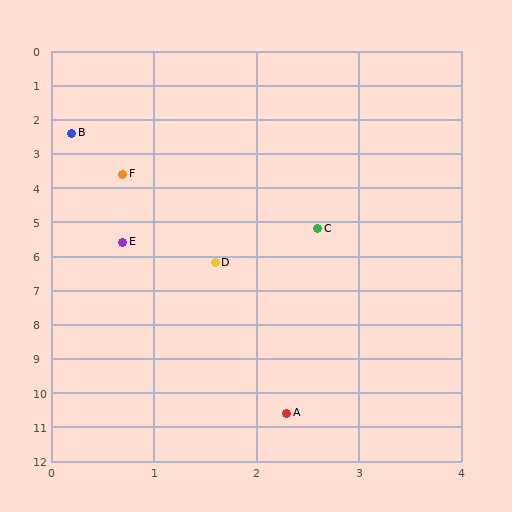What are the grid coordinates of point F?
Point F is at approximately (0.7, 3.6).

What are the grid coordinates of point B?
Point B is at approximately (0.2, 2.4).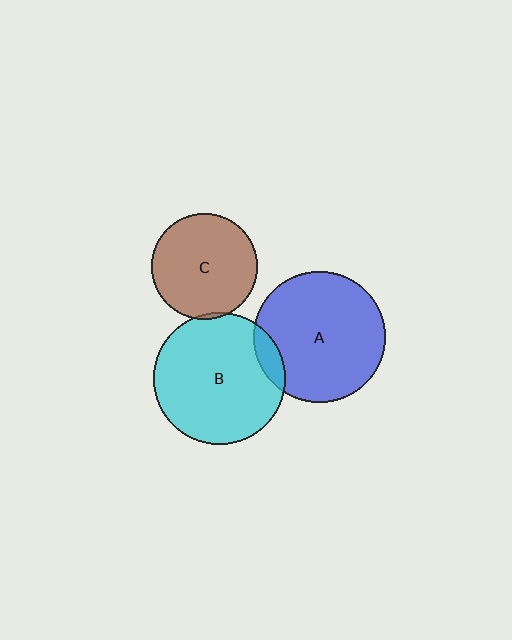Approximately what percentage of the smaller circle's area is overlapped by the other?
Approximately 10%.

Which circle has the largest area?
Circle B (cyan).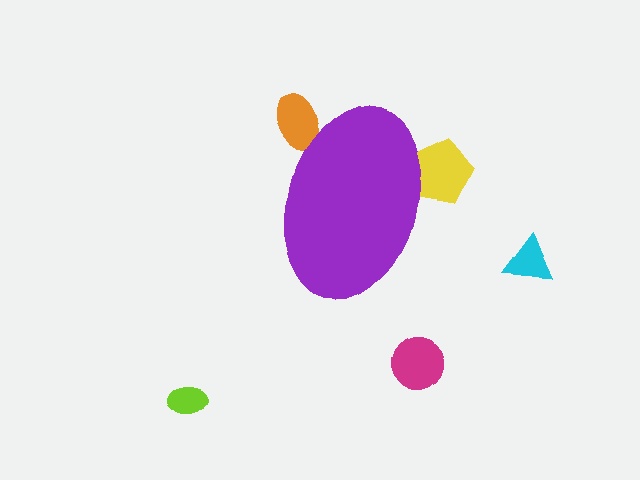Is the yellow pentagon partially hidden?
Yes, the yellow pentagon is partially hidden behind the purple ellipse.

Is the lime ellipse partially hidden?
No, the lime ellipse is fully visible.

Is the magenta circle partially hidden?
No, the magenta circle is fully visible.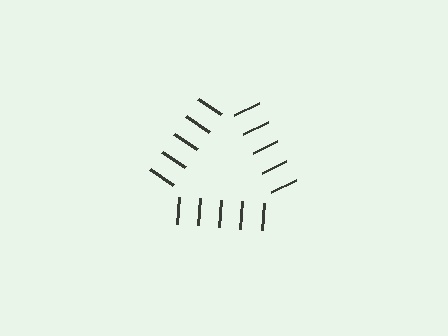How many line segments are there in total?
15 — 5 along each of the 3 edges.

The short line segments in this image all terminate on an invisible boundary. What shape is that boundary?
An illusory triangle — the line segments terminate on its edges but no continuous stroke is drawn.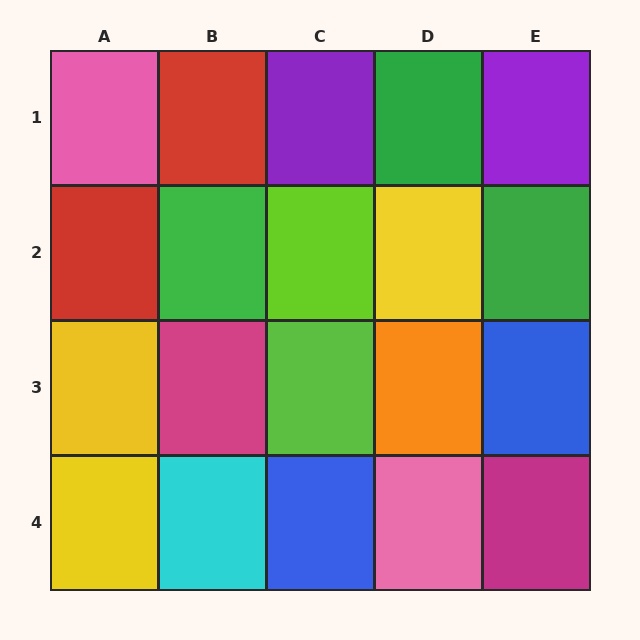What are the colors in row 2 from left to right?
Red, green, lime, yellow, green.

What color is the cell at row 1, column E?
Purple.